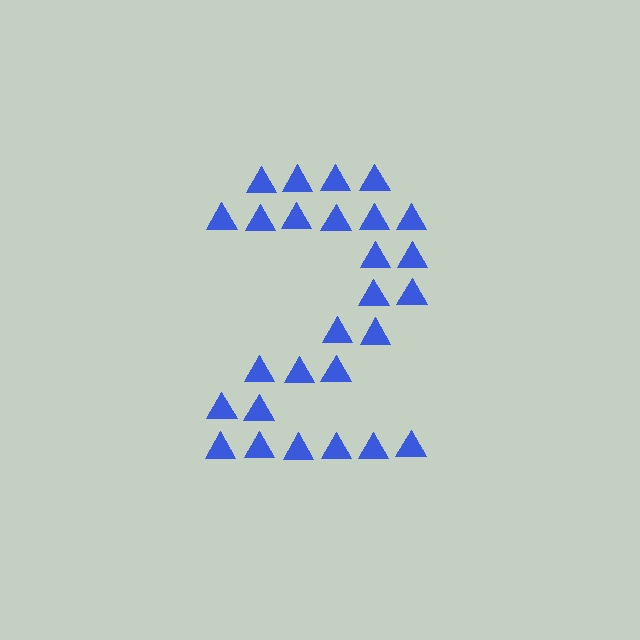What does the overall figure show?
The overall figure shows the digit 2.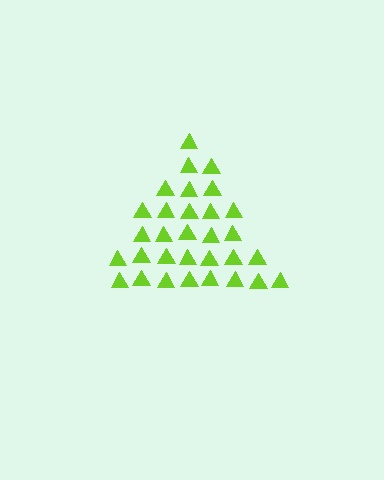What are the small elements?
The small elements are triangles.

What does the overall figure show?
The overall figure shows a triangle.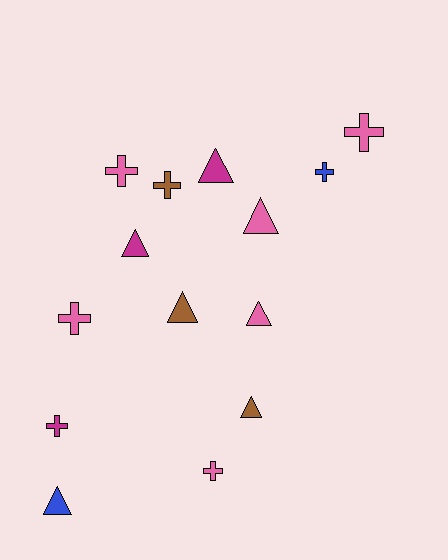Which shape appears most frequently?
Triangle, with 7 objects.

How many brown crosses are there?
There is 1 brown cross.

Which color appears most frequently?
Pink, with 6 objects.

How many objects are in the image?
There are 14 objects.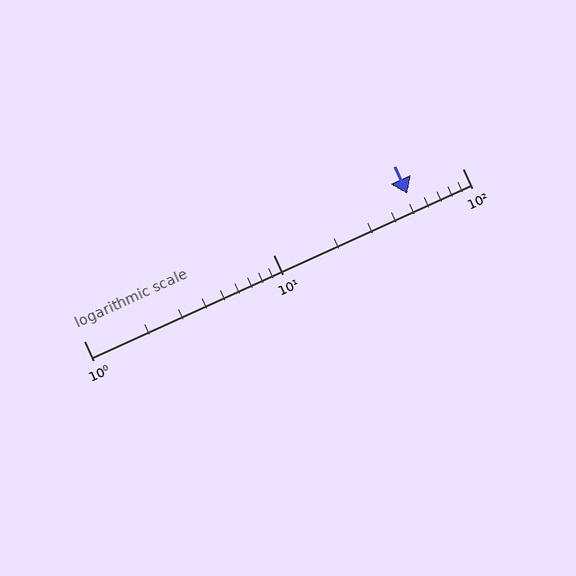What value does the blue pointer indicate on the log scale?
The pointer indicates approximately 51.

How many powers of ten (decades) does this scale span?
The scale spans 2 decades, from 1 to 100.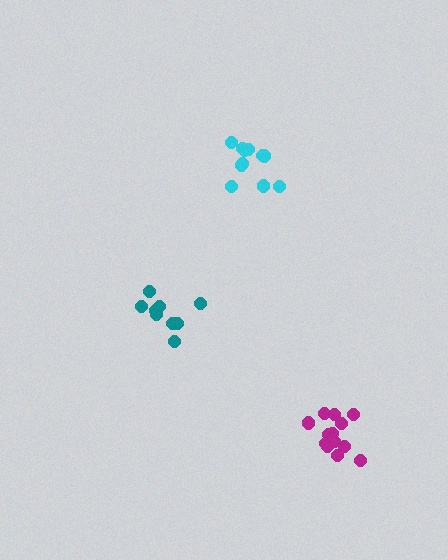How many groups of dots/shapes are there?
There are 3 groups.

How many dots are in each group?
Group 1: 13 dots, Group 2: 9 dots, Group 3: 11 dots (33 total).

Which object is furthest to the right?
The magenta cluster is rightmost.